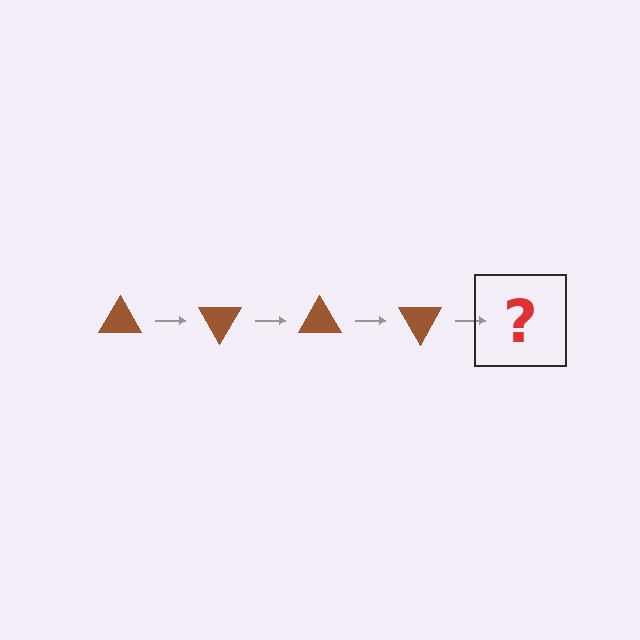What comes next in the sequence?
The next element should be a brown triangle rotated 240 degrees.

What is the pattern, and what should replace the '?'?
The pattern is that the triangle rotates 60 degrees each step. The '?' should be a brown triangle rotated 240 degrees.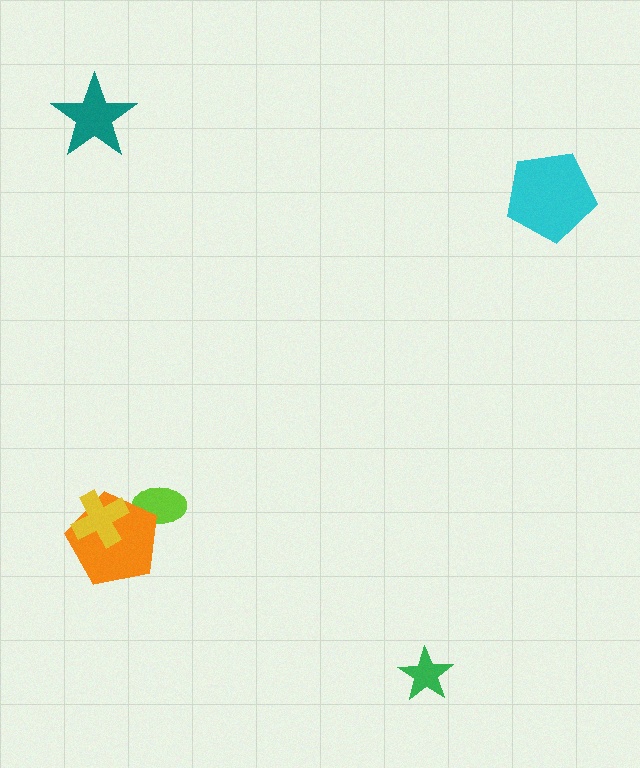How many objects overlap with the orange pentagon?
2 objects overlap with the orange pentagon.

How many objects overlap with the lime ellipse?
1 object overlaps with the lime ellipse.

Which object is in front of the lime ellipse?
The orange pentagon is in front of the lime ellipse.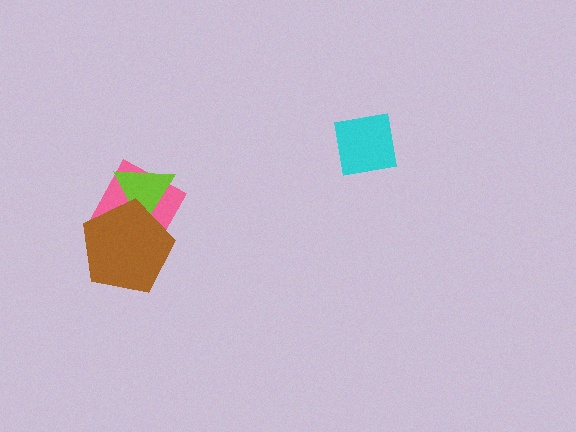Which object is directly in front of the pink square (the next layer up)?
The lime triangle is directly in front of the pink square.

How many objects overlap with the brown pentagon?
2 objects overlap with the brown pentagon.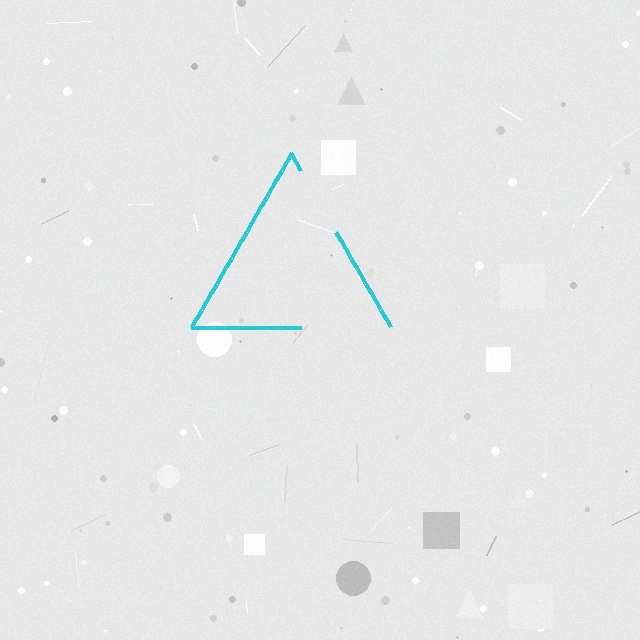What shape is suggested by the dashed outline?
The dashed outline suggests a triangle.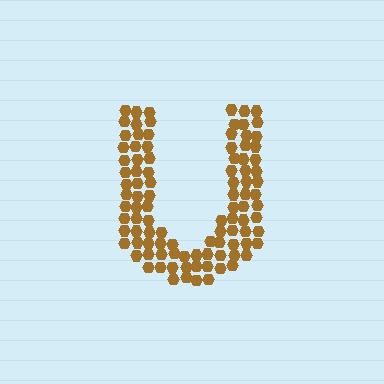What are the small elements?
The small elements are hexagons.